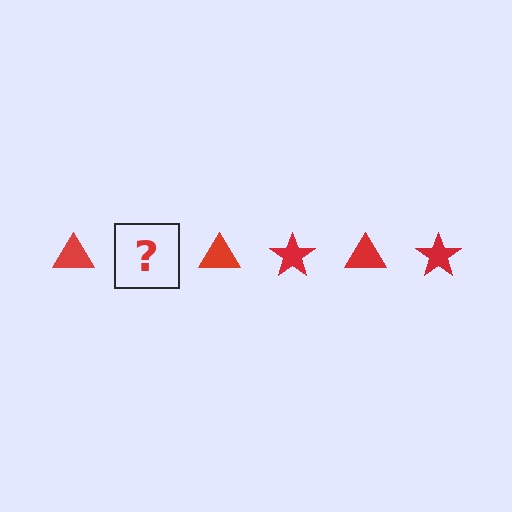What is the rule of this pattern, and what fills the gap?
The rule is that the pattern cycles through triangle, star shapes in red. The gap should be filled with a red star.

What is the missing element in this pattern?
The missing element is a red star.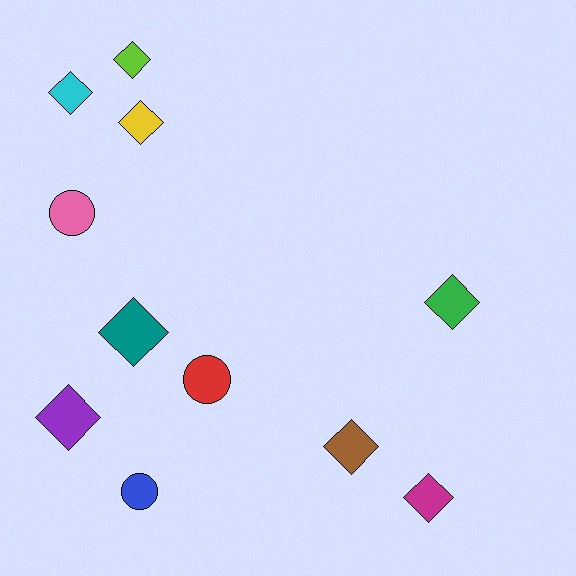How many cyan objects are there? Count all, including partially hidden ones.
There is 1 cyan object.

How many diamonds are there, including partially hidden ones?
There are 8 diamonds.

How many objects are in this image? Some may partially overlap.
There are 11 objects.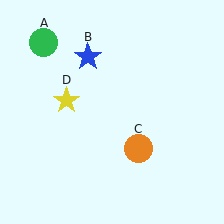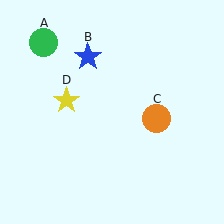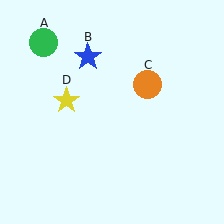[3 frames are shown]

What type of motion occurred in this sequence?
The orange circle (object C) rotated counterclockwise around the center of the scene.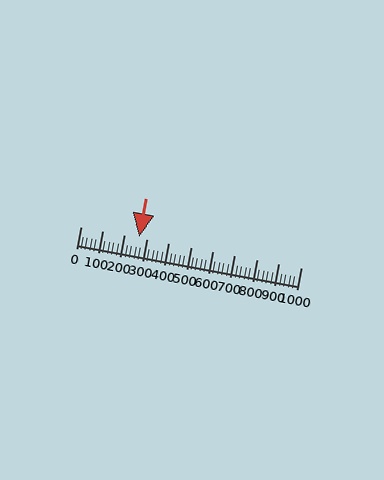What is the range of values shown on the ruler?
The ruler shows values from 0 to 1000.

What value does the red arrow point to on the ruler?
The red arrow points to approximately 267.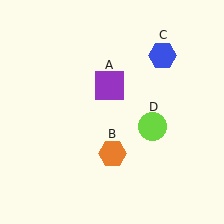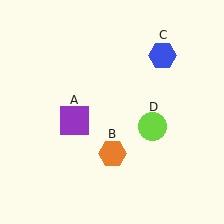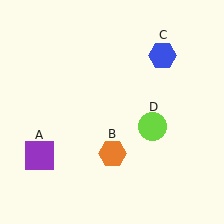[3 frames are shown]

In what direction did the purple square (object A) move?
The purple square (object A) moved down and to the left.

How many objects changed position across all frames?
1 object changed position: purple square (object A).